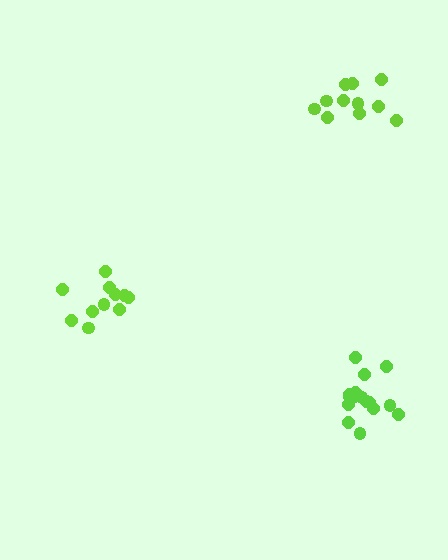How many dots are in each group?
Group 1: 11 dots, Group 2: 11 dots, Group 3: 16 dots (38 total).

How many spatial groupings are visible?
There are 3 spatial groupings.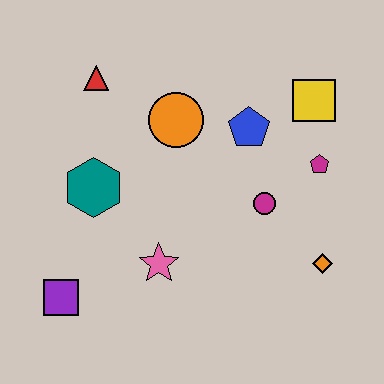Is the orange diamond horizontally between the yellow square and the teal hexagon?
No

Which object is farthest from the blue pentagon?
The purple square is farthest from the blue pentagon.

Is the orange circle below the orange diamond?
No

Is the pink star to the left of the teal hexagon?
No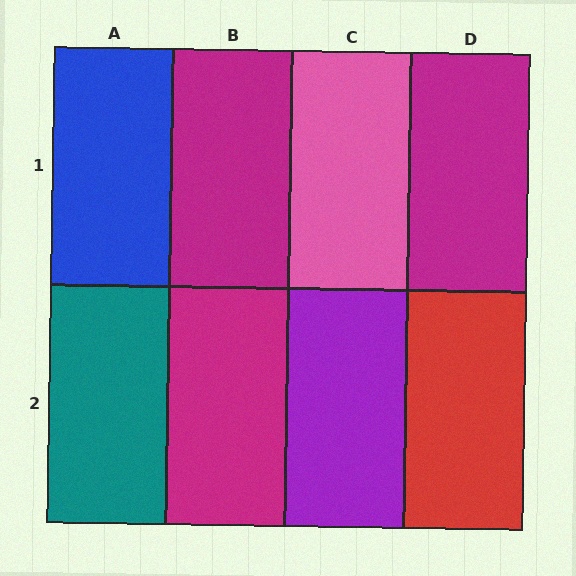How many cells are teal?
1 cell is teal.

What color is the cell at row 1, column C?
Pink.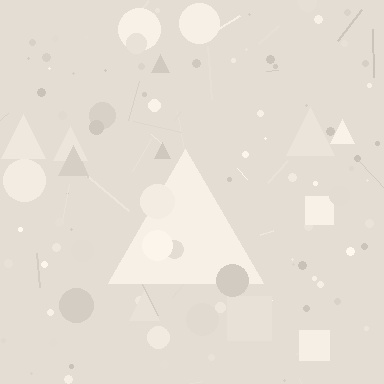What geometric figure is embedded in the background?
A triangle is embedded in the background.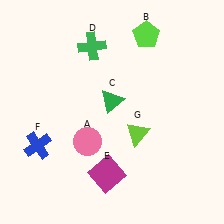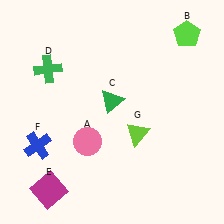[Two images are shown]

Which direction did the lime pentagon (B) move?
The lime pentagon (B) moved right.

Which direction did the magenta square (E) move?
The magenta square (E) moved left.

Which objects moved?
The objects that moved are: the lime pentagon (B), the green cross (D), the magenta square (E).